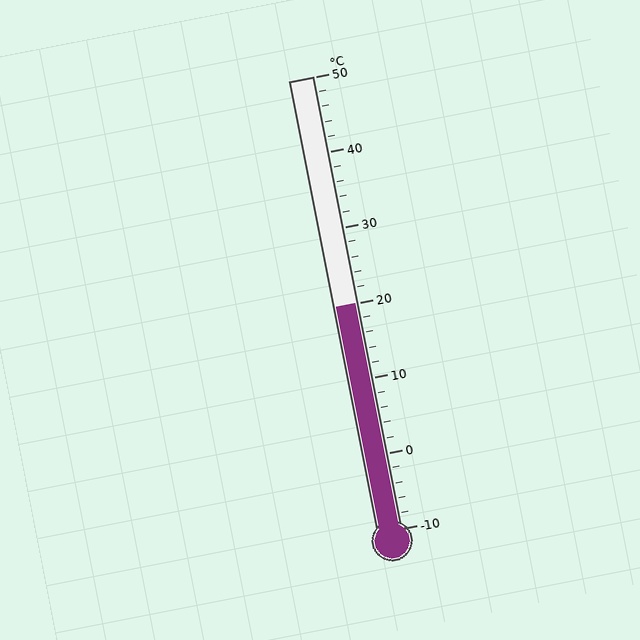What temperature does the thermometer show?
The thermometer shows approximately 20°C.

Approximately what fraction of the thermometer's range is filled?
The thermometer is filled to approximately 50% of its range.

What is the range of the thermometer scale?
The thermometer scale ranges from -10°C to 50°C.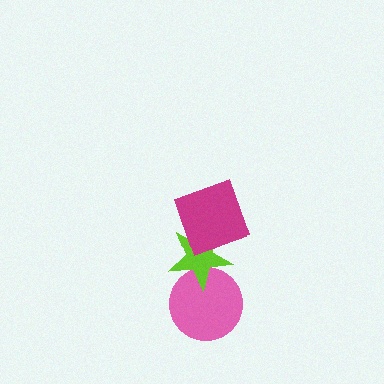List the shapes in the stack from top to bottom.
From top to bottom: the magenta square, the lime star, the pink circle.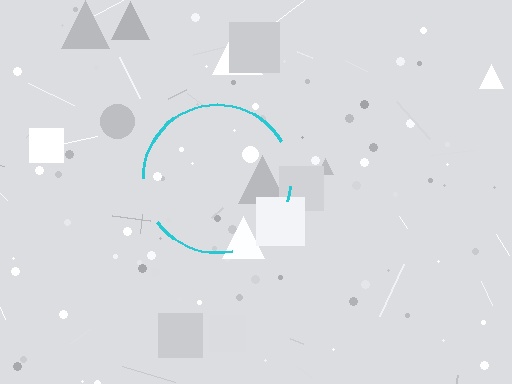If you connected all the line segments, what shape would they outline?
They would outline a circle.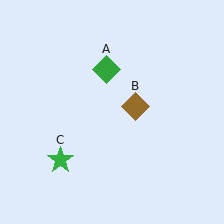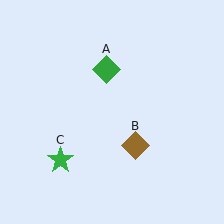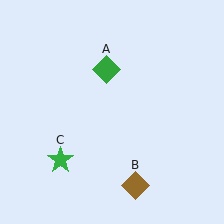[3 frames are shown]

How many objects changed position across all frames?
1 object changed position: brown diamond (object B).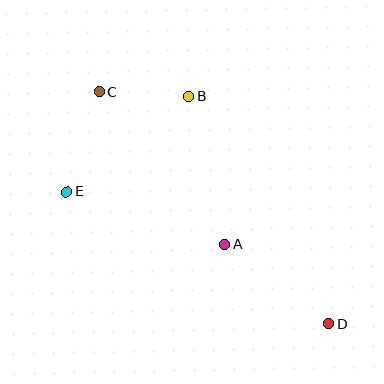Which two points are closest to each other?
Points B and C are closest to each other.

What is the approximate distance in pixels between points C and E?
The distance between C and E is approximately 105 pixels.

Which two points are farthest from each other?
Points C and D are farthest from each other.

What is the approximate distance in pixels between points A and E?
The distance between A and E is approximately 167 pixels.